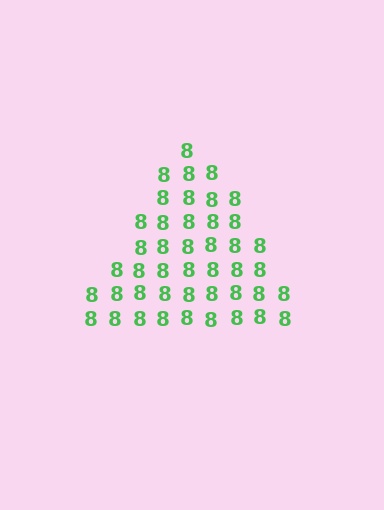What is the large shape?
The large shape is a triangle.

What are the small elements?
The small elements are digit 8's.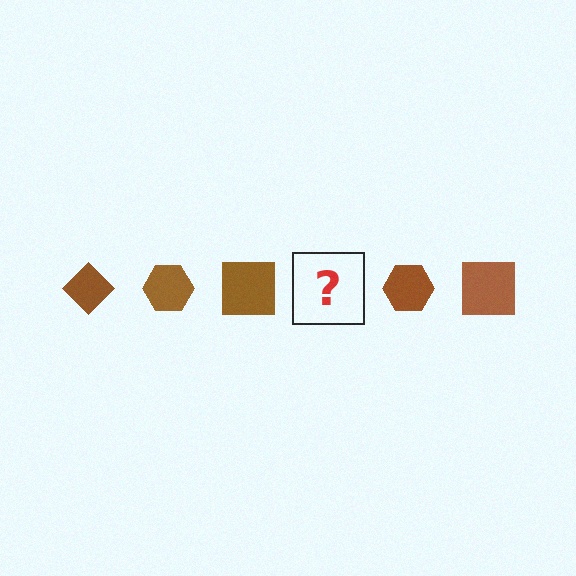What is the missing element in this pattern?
The missing element is a brown diamond.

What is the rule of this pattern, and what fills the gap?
The rule is that the pattern cycles through diamond, hexagon, square shapes in brown. The gap should be filled with a brown diamond.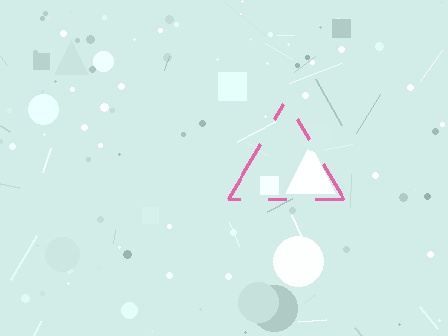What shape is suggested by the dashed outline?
The dashed outline suggests a triangle.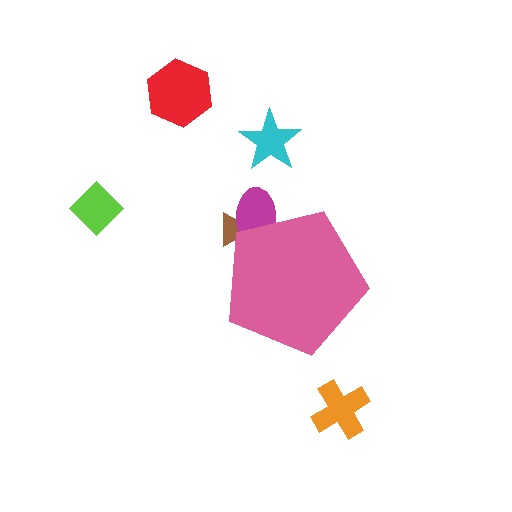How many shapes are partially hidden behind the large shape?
2 shapes are partially hidden.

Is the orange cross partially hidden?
No, the orange cross is fully visible.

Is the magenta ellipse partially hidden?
Yes, the magenta ellipse is partially hidden behind the pink pentagon.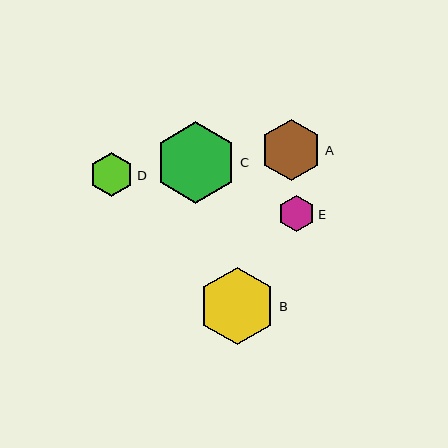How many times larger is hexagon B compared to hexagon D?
Hexagon B is approximately 1.8 times the size of hexagon D.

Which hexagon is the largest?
Hexagon C is the largest with a size of approximately 81 pixels.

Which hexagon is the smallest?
Hexagon E is the smallest with a size of approximately 36 pixels.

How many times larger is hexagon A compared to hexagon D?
Hexagon A is approximately 1.4 times the size of hexagon D.